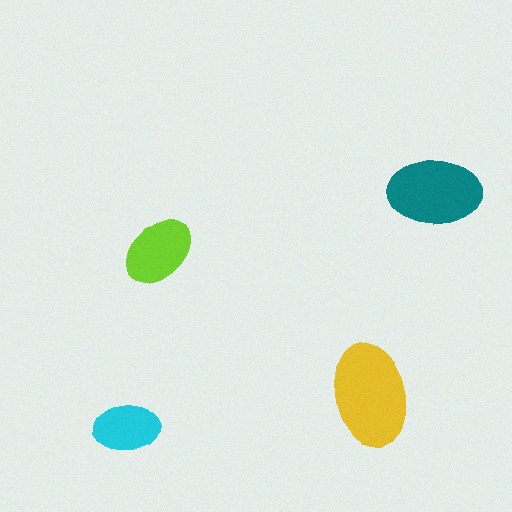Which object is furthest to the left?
The cyan ellipse is leftmost.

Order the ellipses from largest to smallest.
the yellow one, the teal one, the lime one, the cyan one.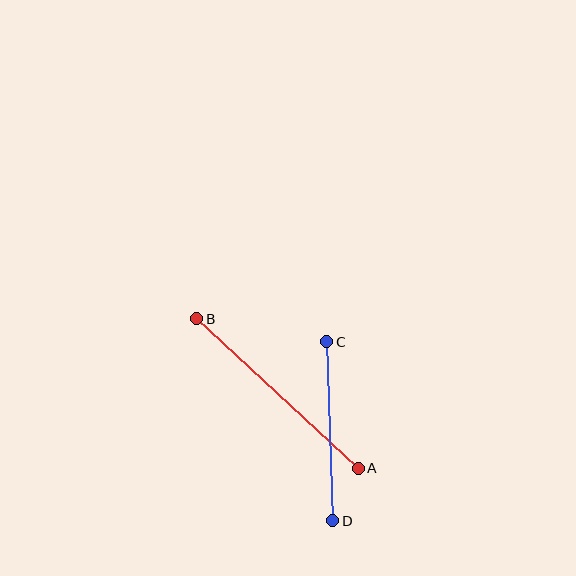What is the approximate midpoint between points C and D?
The midpoint is at approximately (330, 431) pixels.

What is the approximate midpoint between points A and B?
The midpoint is at approximately (277, 393) pixels.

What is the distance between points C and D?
The distance is approximately 179 pixels.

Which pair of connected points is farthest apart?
Points A and B are farthest apart.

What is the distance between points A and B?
The distance is approximately 220 pixels.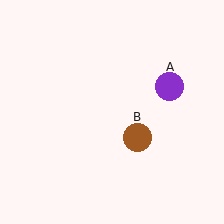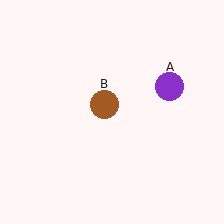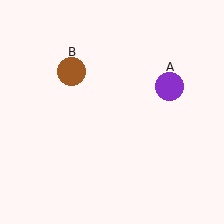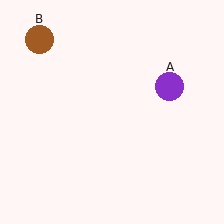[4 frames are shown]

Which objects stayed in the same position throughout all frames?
Purple circle (object A) remained stationary.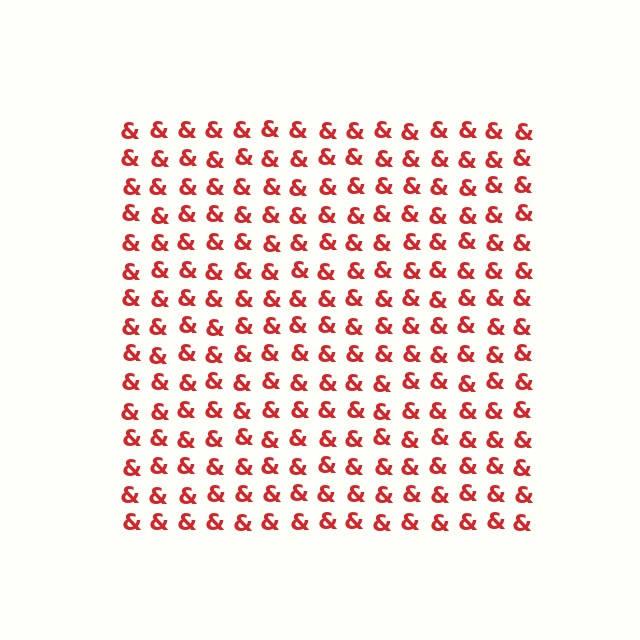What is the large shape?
The large shape is a square.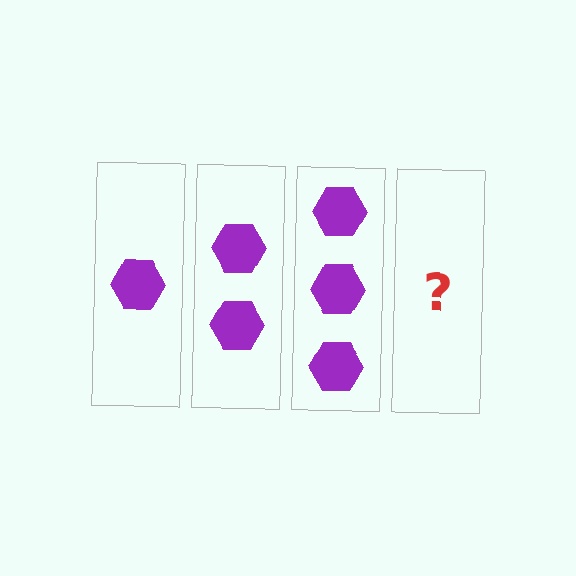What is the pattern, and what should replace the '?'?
The pattern is that each step adds one more hexagon. The '?' should be 4 hexagons.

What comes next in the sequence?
The next element should be 4 hexagons.